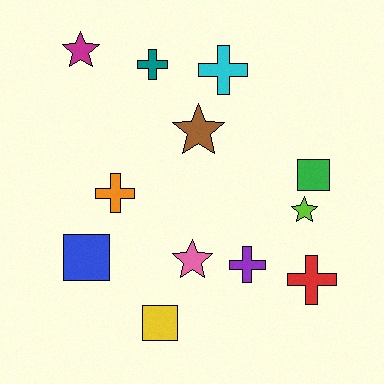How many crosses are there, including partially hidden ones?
There are 5 crosses.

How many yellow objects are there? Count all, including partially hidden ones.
There is 1 yellow object.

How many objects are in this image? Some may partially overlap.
There are 12 objects.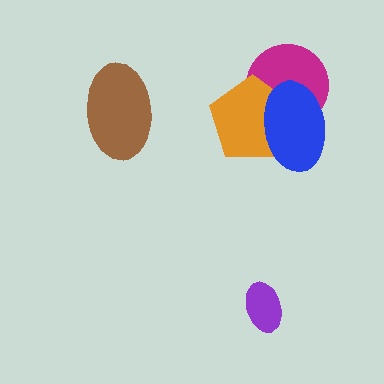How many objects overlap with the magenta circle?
2 objects overlap with the magenta circle.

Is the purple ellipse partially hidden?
No, no other shape covers it.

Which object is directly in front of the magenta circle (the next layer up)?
The orange pentagon is directly in front of the magenta circle.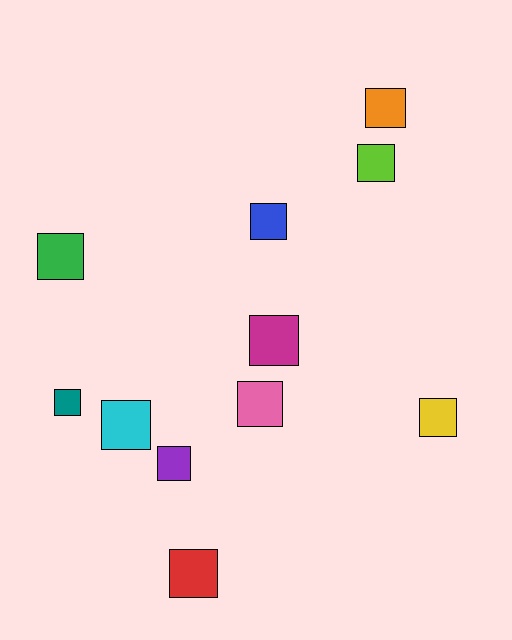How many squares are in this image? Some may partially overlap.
There are 11 squares.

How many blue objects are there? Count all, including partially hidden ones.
There is 1 blue object.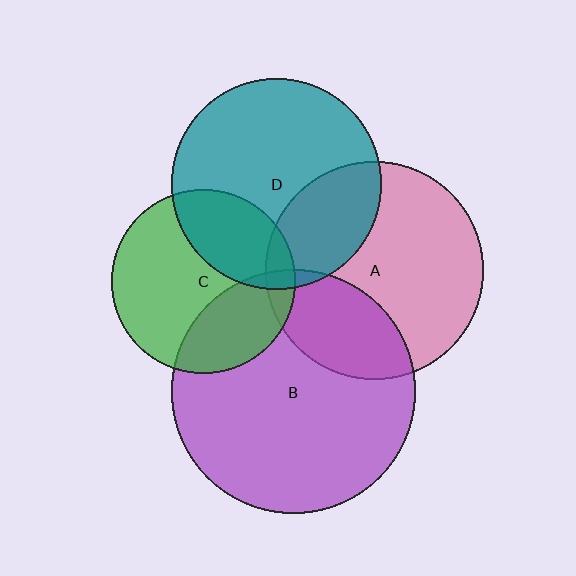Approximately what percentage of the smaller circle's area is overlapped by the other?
Approximately 30%.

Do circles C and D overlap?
Yes.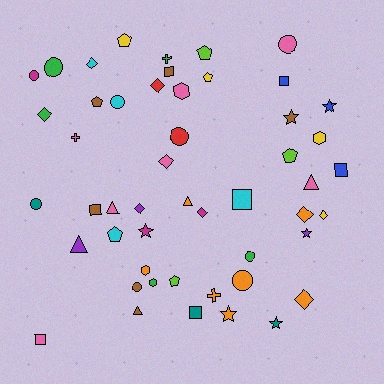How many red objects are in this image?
There are 2 red objects.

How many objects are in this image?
There are 50 objects.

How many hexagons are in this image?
There are 4 hexagons.